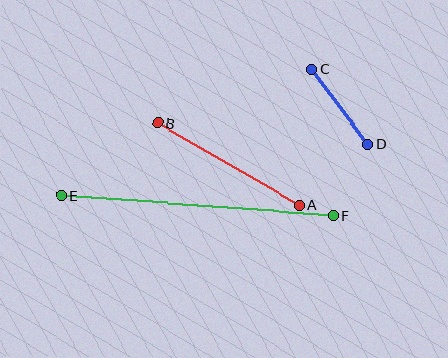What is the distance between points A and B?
The distance is approximately 164 pixels.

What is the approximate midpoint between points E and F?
The midpoint is at approximately (197, 205) pixels.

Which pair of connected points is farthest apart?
Points E and F are farthest apart.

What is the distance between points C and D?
The distance is approximately 94 pixels.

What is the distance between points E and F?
The distance is approximately 273 pixels.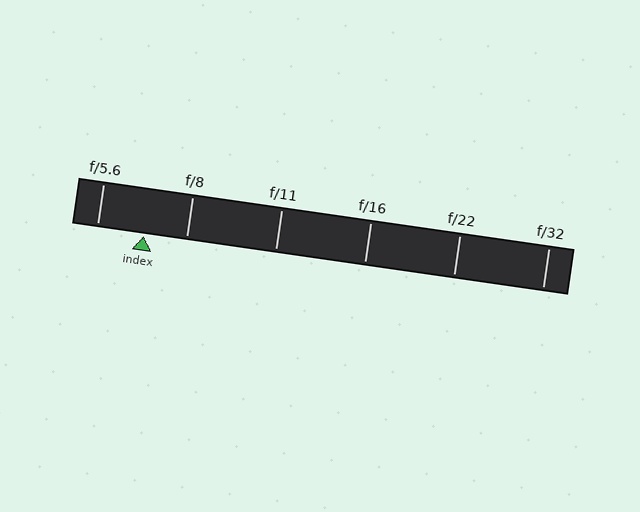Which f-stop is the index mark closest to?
The index mark is closest to f/8.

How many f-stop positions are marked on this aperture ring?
There are 6 f-stop positions marked.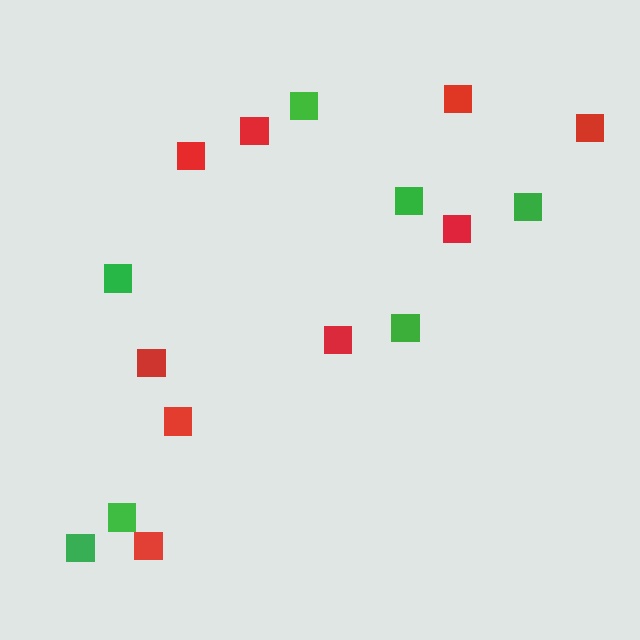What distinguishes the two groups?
There are 2 groups: one group of green squares (7) and one group of red squares (9).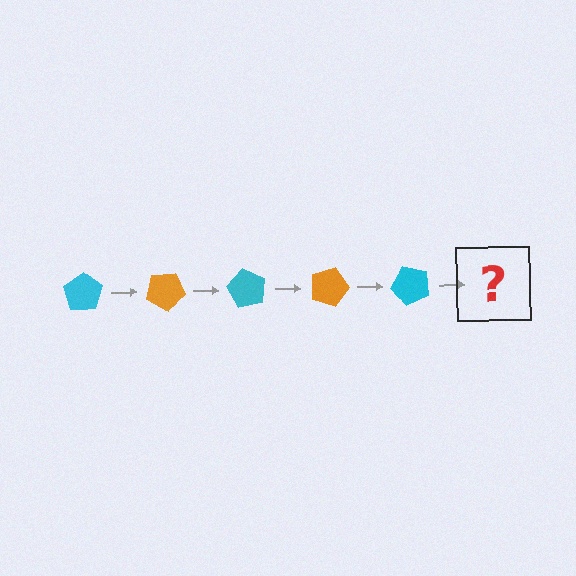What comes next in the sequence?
The next element should be an orange pentagon, rotated 150 degrees from the start.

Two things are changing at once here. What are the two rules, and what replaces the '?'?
The two rules are that it rotates 30 degrees each step and the color cycles through cyan and orange. The '?' should be an orange pentagon, rotated 150 degrees from the start.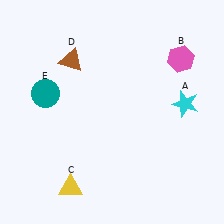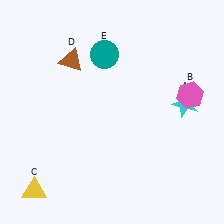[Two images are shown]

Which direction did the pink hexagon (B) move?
The pink hexagon (B) moved down.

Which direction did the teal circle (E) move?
The teal circle (E) moved right.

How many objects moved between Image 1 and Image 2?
3 objects moved between the two images.